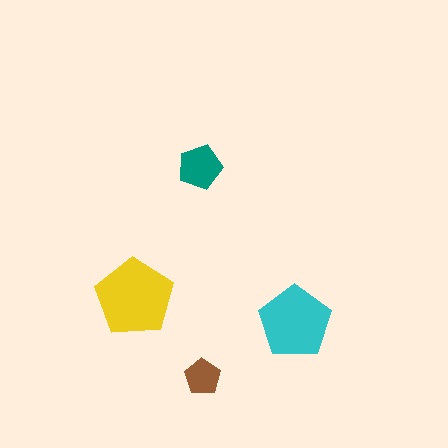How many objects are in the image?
There are 4 objects in the image.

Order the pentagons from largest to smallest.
the yellow one, the cyan one, the teal one, the brown one.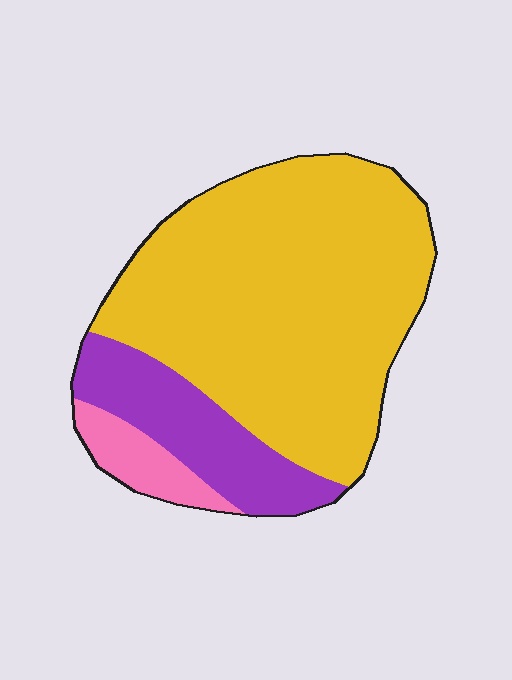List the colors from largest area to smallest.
From largest to smallest: yellow, purple, pink.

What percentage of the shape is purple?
Purple covers 19% of the shape.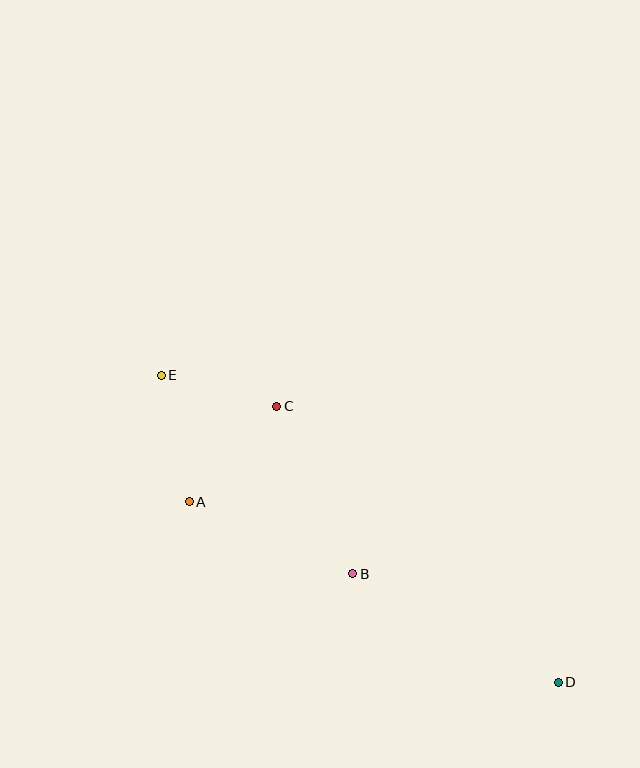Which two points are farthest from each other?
Points D and E are farthest from each other.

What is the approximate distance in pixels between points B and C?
The distance between B and C is approximately 183 pixels.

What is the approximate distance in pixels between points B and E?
The distance between B and E is approximately 275 pixels.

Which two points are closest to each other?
Points C and E are closest to each other.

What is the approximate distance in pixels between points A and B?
The distance between A and B is approximately 178 pixels.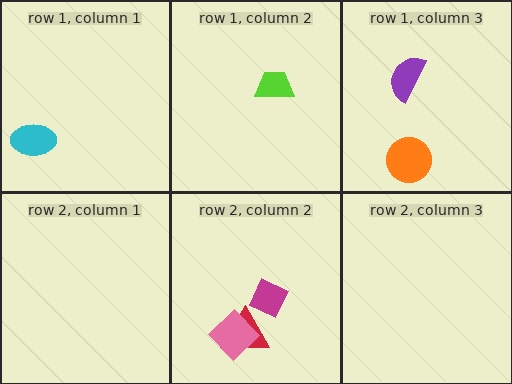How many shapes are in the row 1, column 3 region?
2.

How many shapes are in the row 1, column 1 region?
1.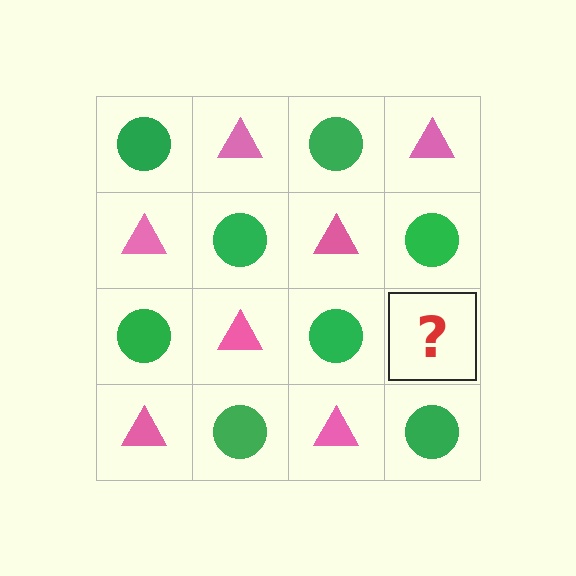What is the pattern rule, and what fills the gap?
The rule is that it alternates green circle and pink triangle in a checkerboard pattern. The gap should be filled with a pink triangle.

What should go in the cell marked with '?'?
The missing cell should contain a pink triangle.